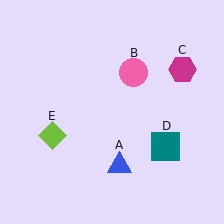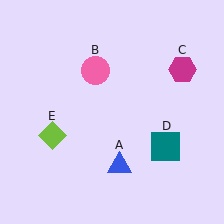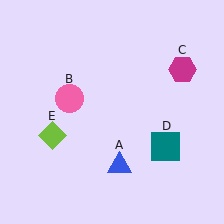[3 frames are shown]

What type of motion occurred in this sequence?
The pink circle (object B) rotated counterclockwise around the center of the scene.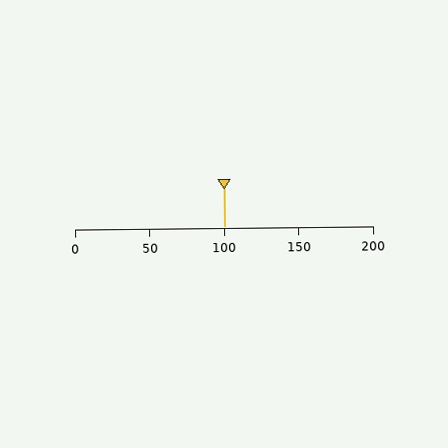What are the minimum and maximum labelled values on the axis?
The axis runs from 0 to 200.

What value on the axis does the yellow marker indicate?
The marker indicates approximately 100.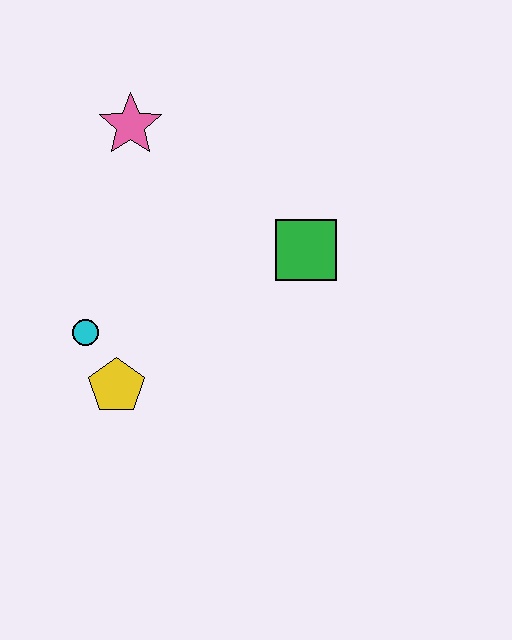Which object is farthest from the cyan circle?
The green square is farthest from the cyan circle.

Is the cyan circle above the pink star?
No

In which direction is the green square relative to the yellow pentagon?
The green square is to the right of the yellow pentagon.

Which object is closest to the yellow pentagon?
The cyan circle is closest to the yellow pentagon.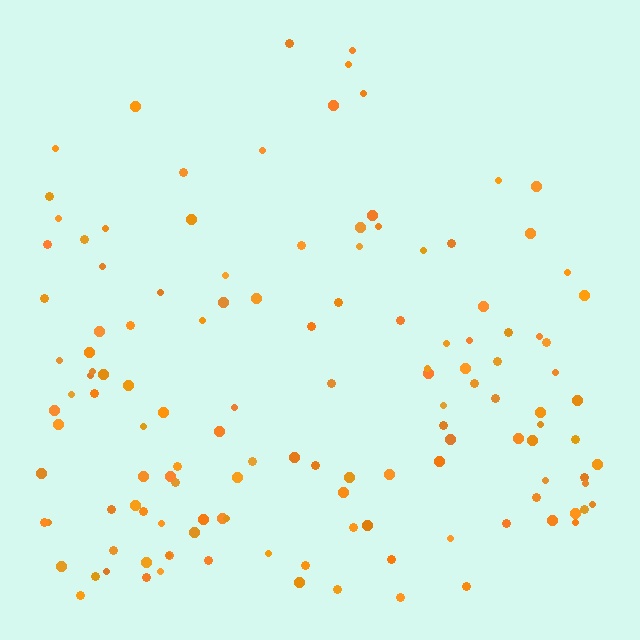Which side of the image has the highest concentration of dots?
The bottom.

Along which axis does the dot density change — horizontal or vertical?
Vertical.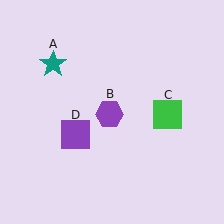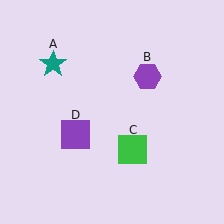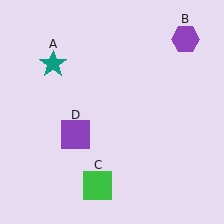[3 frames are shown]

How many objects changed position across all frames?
2 objects changed position: purple hexagon (object B), green square (object C).